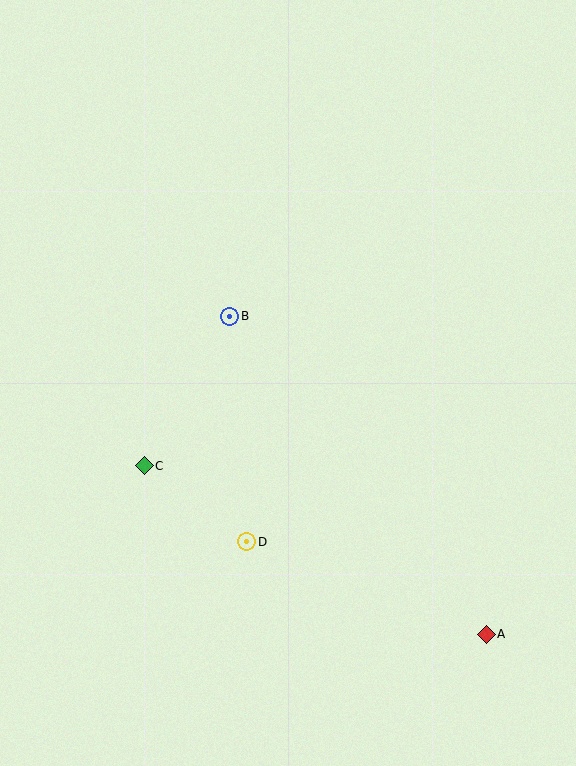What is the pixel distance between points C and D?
The distance between C and D is 128 pixels.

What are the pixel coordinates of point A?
Point A is at (486, 634).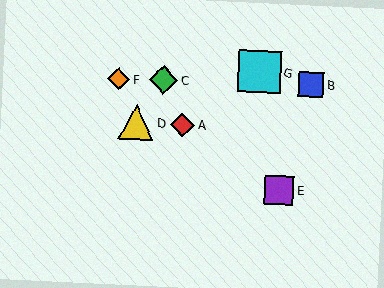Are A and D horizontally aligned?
Yes, both are at y≈125.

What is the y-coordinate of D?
Object D is at y≈123.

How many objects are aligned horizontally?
2 objects (A, D) are aligned horizontally.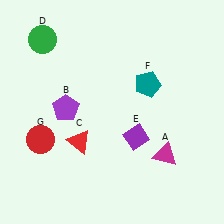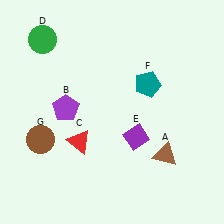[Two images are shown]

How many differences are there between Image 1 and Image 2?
There are 2 differences between the two images.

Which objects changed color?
A changed from magenta to brown. G changed from red to brown.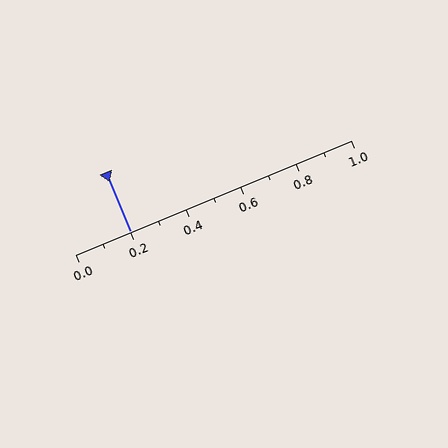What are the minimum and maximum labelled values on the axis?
The axis runs from 0.0 to 1.0.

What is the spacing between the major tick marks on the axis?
The major ticks are spaced 0.2 apart.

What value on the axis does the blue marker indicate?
The marker indicates approximately 0.2.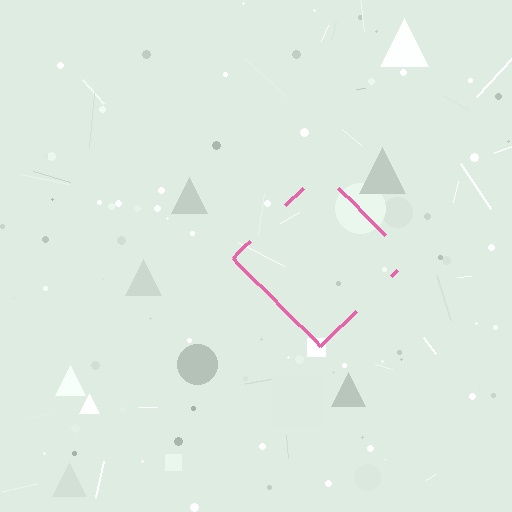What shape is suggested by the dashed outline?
The dashed outline suggests a diamond.